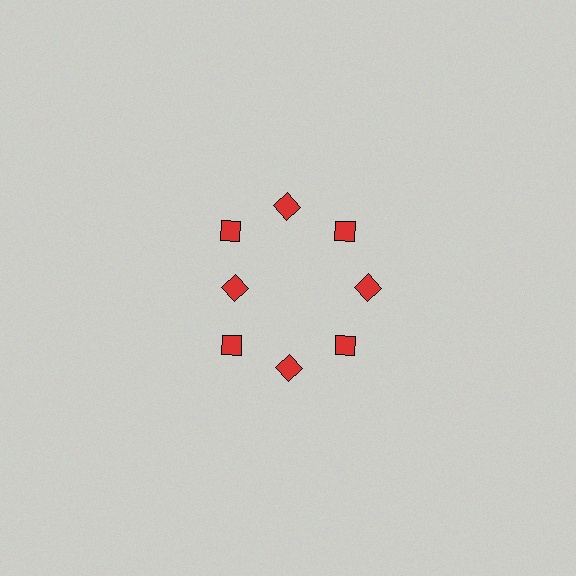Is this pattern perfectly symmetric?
No. The 8 red diamonds are arranged in a ring, but one element near the 9 o'clock position is pulled inward toward the center, breaking the 8-fold rotational symmetry.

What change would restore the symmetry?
The symmetry would be restored by moving it outward, back onto the ring so that all 8 diamonds sit at equal angles and equal distance from the center.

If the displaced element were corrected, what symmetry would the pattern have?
It would have 8-fold rotational symmetry — the pattern would map onto itself every 45 degrees.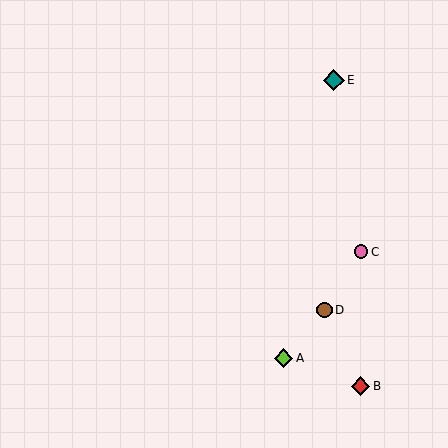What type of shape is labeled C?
Shape C is a pink circle.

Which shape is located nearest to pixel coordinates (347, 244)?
The pink circle (labeled C) at (361, 252) is nearest to that location.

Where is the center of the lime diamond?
The center of the lime diamond is at (284, 358).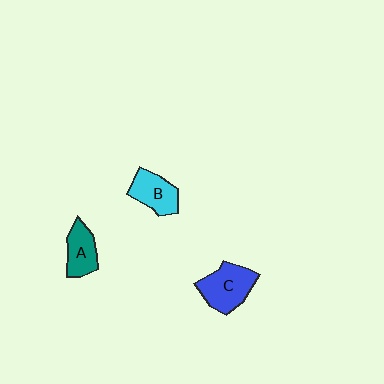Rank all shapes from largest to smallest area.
From largest to smallest: C (blue), B (cyan), A (teal).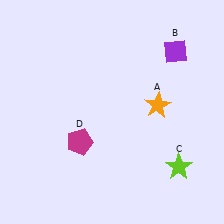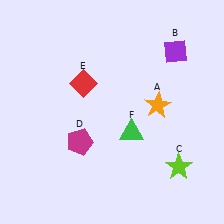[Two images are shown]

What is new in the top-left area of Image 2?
A red diamond (E) was added in the top-left area of Image 2.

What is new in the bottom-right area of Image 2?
A green triangle (F) was added in the bottom-right area of Image 2.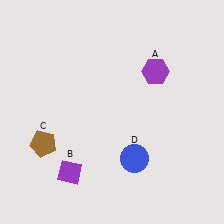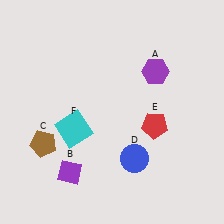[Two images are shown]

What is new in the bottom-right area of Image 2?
A red pentagon (E) was added in the bottom-right area of Image 2.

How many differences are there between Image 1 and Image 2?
There are 2 differences between the two images.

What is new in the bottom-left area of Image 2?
A cyan square (F) was added in the bottom-left area of Image 2.